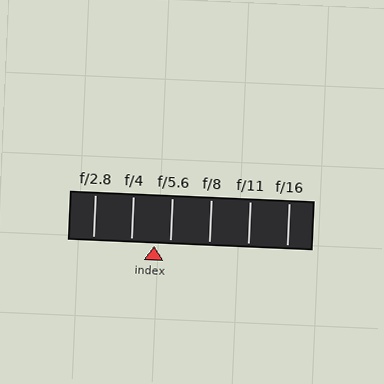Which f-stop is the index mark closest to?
The index mark is closest to f/5.6.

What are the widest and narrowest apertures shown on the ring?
The widest aperture shown is f/2.8 and the narrowest is f/16.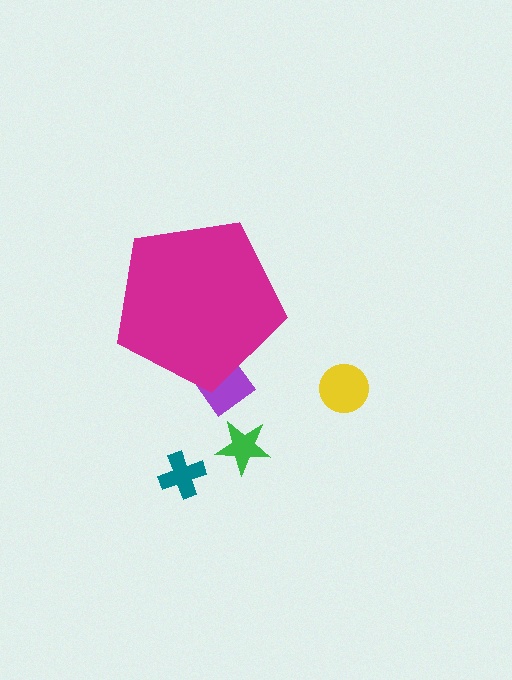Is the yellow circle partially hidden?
No, the yellow circle is fully visible.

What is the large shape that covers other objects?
A magenta pentagon.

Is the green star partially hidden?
No, the green star is fully visible.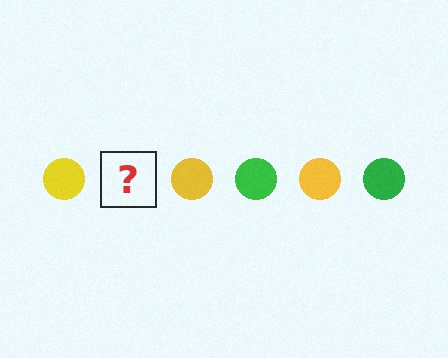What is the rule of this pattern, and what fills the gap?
The rule is that the pattern cycles through yellow, green circles. The gap should be filled with a green circle.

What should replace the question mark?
The question mark should be replaced with a green circle.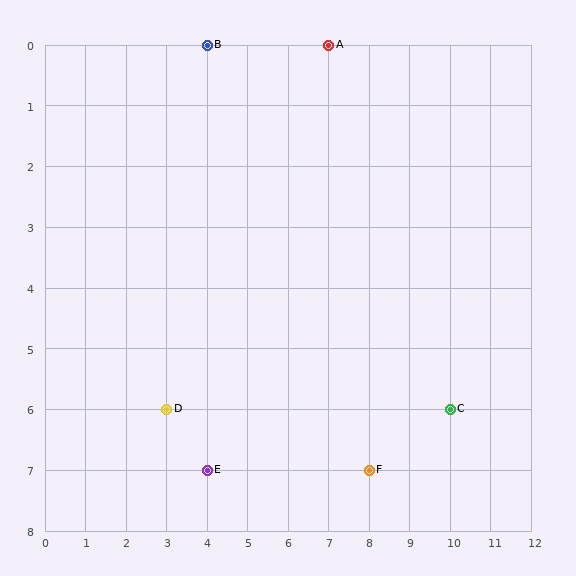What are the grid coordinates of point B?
Point B is at grid coordinates (4, 0).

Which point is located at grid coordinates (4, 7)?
Point E is at (4, 7).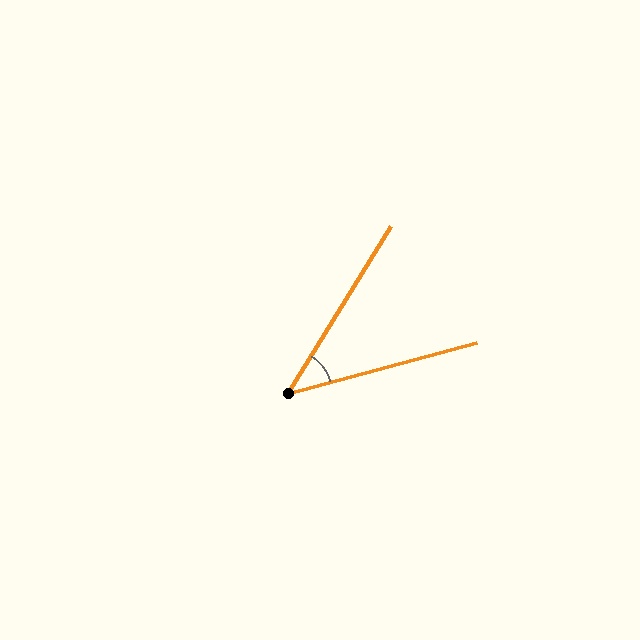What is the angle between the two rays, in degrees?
Approximately 43 degrees.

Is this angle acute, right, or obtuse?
It is acute.